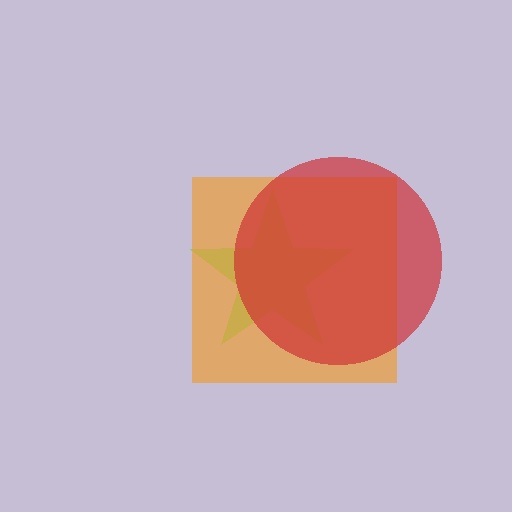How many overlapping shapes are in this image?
There are 3 overlapping shapes in the image.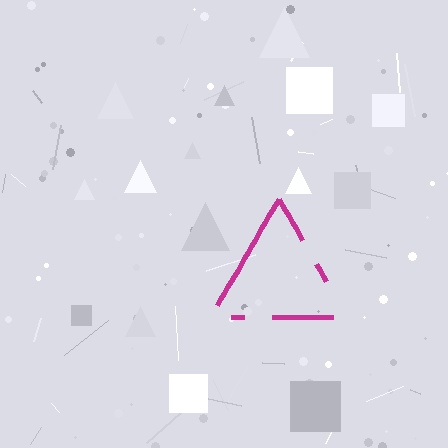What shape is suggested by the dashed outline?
The dashed outline suggests a triangle.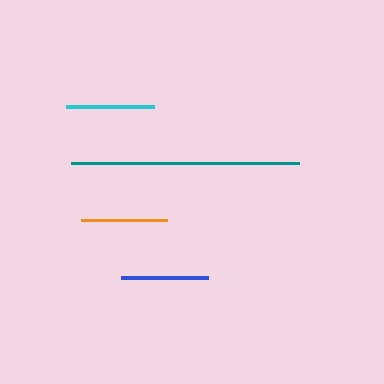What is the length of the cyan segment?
The cyan segment is approximately 88 pixels long.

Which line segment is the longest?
The teal line is the longest at approximately 228 pixels.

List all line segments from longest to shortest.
From longest to shortest: teal, cyan, blue, orange.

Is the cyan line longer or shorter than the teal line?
The teal line is longer than the cyan line.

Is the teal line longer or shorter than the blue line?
The teal line is longer than the blue line.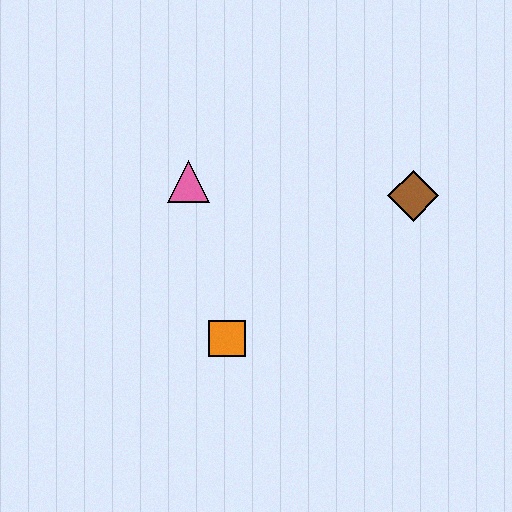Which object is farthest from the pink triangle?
The brown diamond is farthest from the pink triangle.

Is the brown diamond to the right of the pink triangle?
Yes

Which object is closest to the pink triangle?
The orange square is closest to the pink triangle.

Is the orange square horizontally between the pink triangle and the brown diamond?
Yes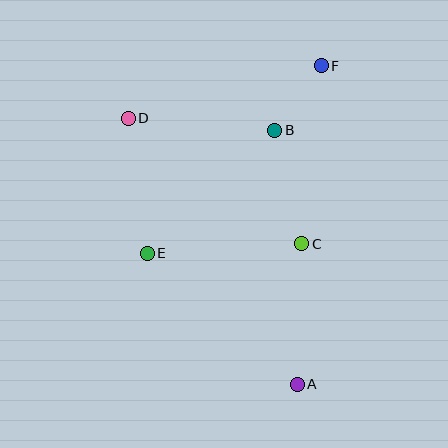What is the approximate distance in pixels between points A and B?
The distance between A and B is approximately 255 pixels.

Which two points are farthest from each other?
Points A and F are farthest from each other.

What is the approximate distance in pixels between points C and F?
The distance between C and F is approximately 179 pixels.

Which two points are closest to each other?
Points B and F are closest to each other.